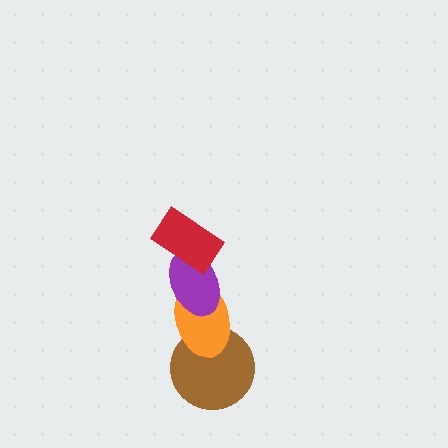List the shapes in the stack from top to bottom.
From top to bottom: the red rectangle, the purple ellipse, the orange ellipse, the brown circle.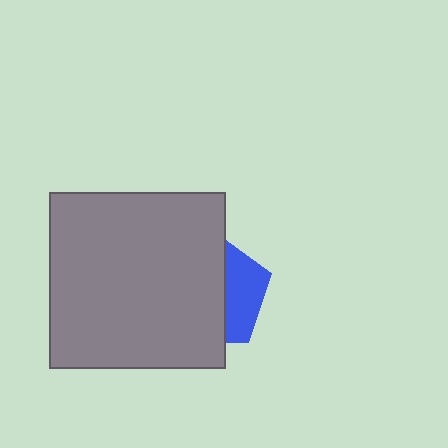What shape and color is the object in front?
The object in front is a gray square.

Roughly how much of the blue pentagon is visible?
A small part of it is visible (roughly 35%).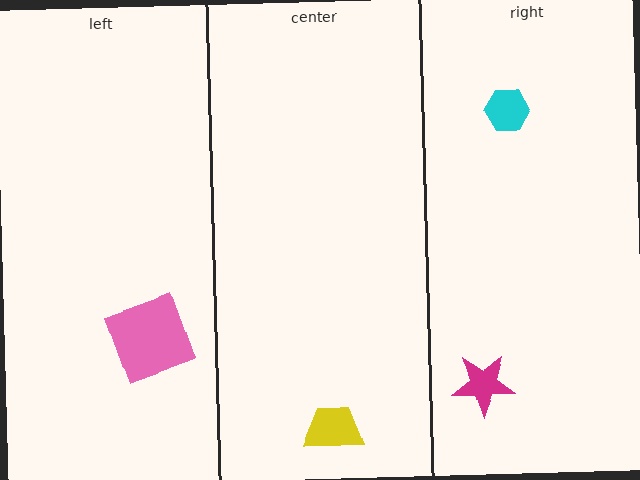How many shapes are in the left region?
1.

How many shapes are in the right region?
2.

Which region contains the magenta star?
The right region.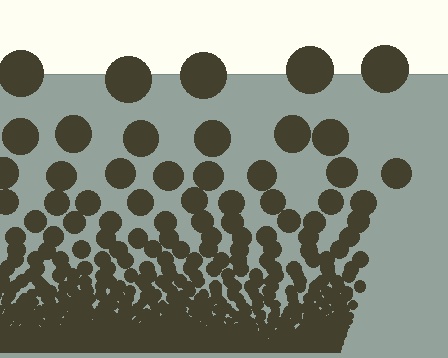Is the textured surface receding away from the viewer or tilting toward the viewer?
The surface appears to tilt toward the viewer. Texture elements get larger and sparser toward the top.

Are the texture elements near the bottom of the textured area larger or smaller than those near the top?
Smaller. The gradient is inverted — elements near the bottom are smaller and denser.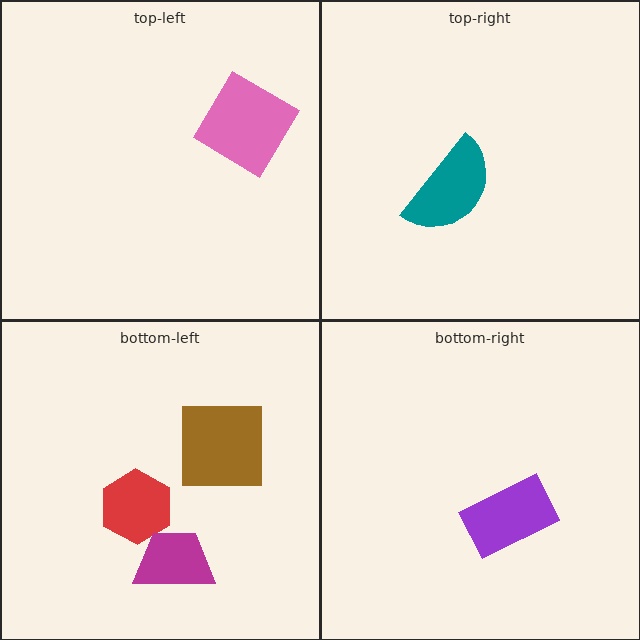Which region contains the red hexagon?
The bottom-left region.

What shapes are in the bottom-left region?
The red hexagon, the magenta trapezoid, the brown square.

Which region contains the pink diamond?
The top-left region.